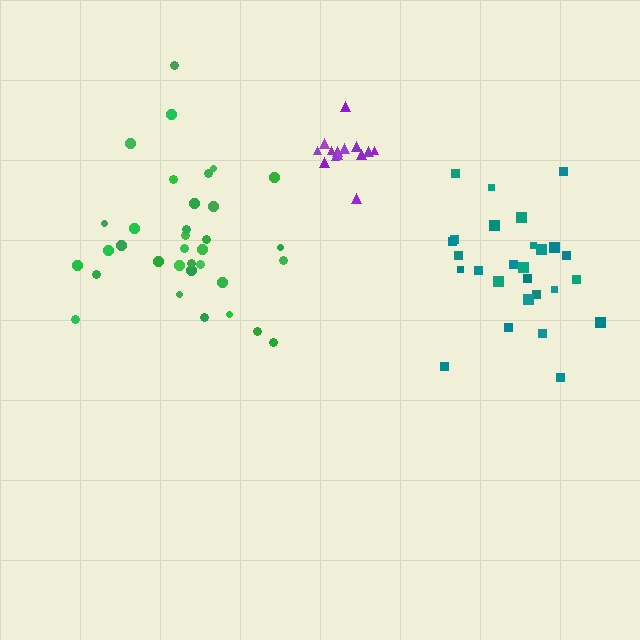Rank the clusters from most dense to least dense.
purple, teal, green.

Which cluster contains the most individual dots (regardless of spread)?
Green (34).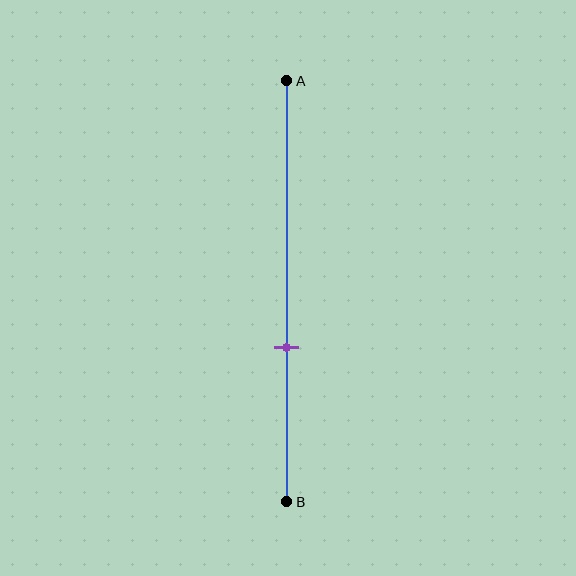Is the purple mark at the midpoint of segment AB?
No, the mark is at about 65% from A, not at the 50% midpoint.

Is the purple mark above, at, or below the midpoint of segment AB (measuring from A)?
The purple mark is below the midpoint of segment AB.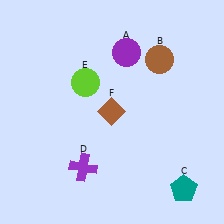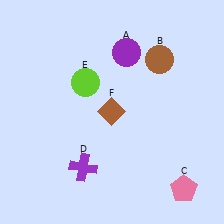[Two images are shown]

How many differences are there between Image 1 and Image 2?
There is 1 difference between the two images.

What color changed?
The pentagon (C) changed from teal in Image 1 to pink in Image 2.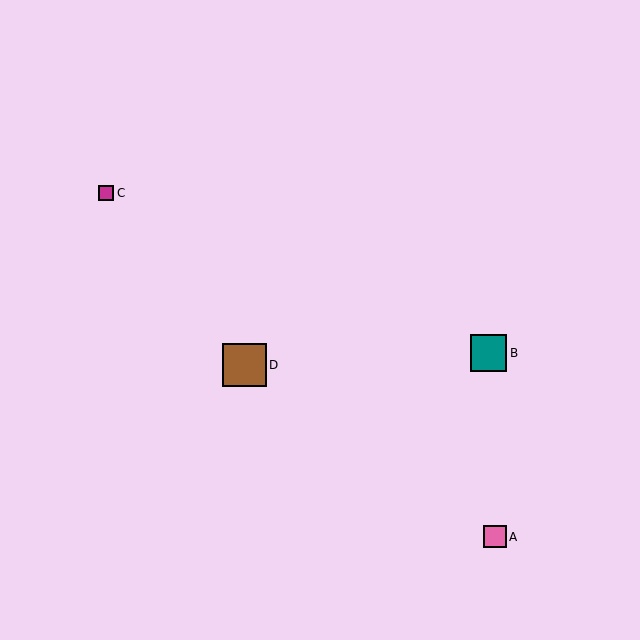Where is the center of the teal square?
The center of the teal square is at (488, 353).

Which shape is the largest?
The brown square (labeled D) is the largest.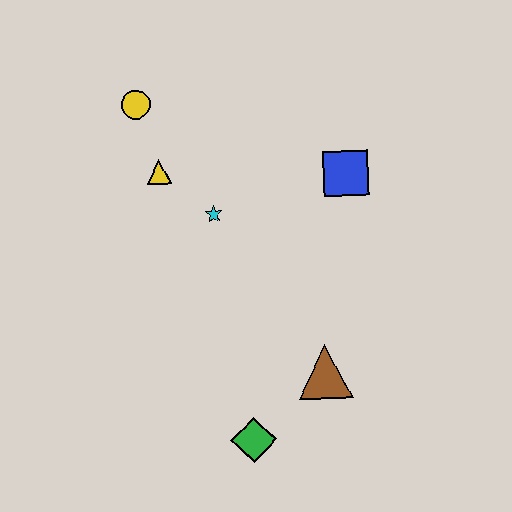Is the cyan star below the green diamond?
No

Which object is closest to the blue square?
The cyan star is closest to the blue square.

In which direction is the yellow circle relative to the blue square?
The yellow circle is to the left of the blue square.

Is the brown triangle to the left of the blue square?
Yes